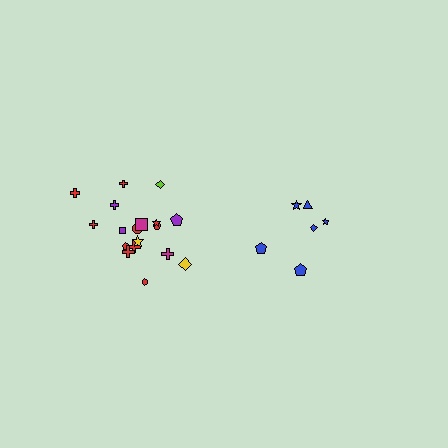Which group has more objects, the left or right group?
The left group.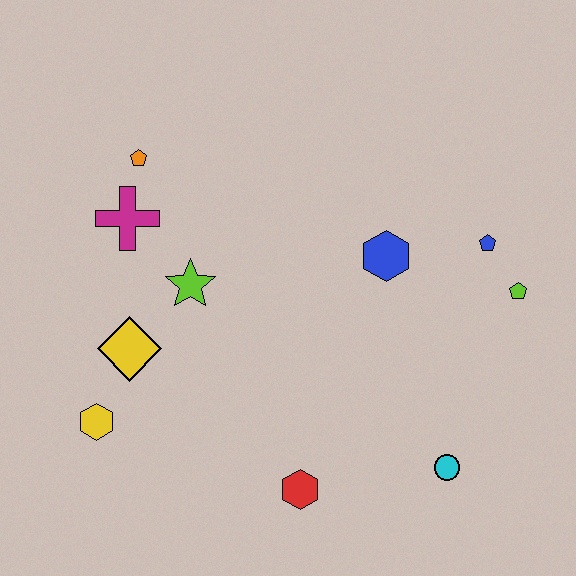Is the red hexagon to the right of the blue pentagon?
No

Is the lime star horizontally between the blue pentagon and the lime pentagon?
No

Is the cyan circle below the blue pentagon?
Yes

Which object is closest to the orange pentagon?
The magenta cross is closest to the orange pentagon.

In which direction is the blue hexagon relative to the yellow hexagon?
The blue hexagon is to the right of the yellow hexagon.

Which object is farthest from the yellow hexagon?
The lime pentagon is farthest from the yellow hexagon.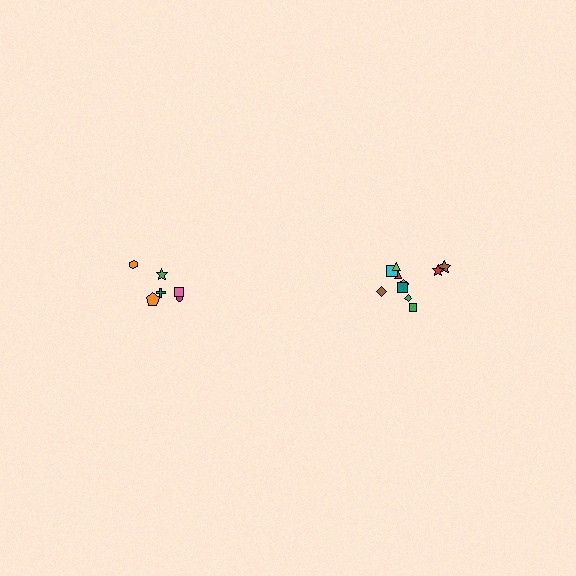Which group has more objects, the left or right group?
The right group.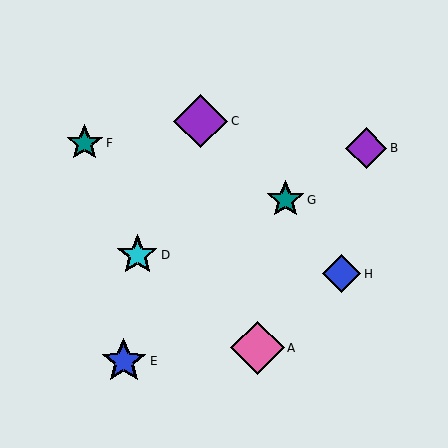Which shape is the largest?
The purple diamond (labeled C) is the largest.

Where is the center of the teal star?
The center of the teal star is at (85, 143).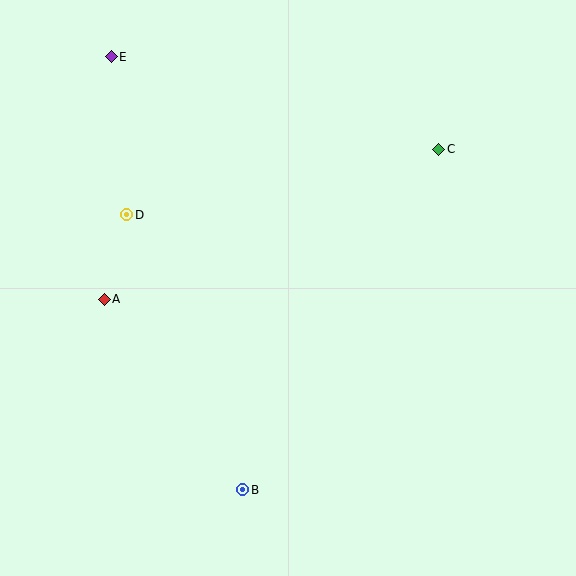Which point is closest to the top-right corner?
Point C is closest to the top-right corner.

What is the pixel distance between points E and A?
The distance between E and A is 243 pixels.